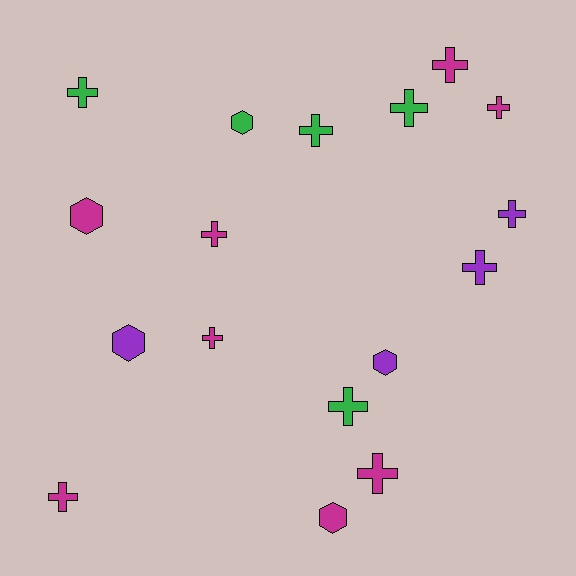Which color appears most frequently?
Magenta, with 8 objects.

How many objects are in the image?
There are 17 objects.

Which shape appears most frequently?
Cross, with 12 objects.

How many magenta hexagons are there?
There are 2 magenta hexagons.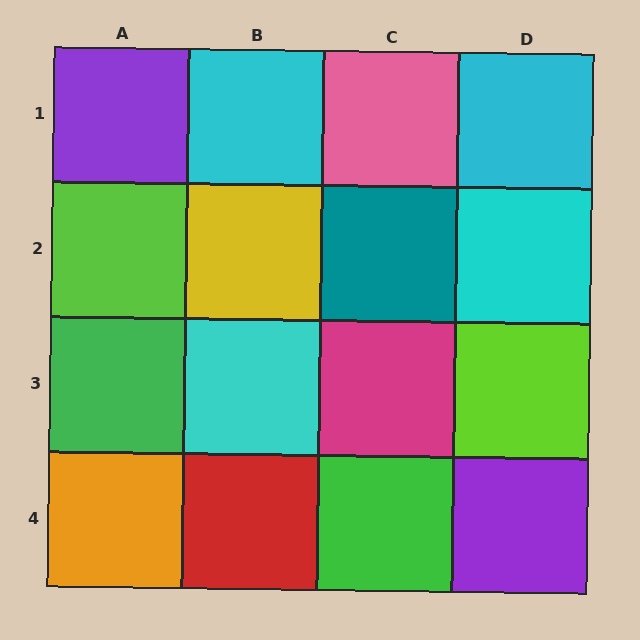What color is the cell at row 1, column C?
Pink.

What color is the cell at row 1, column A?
Purple.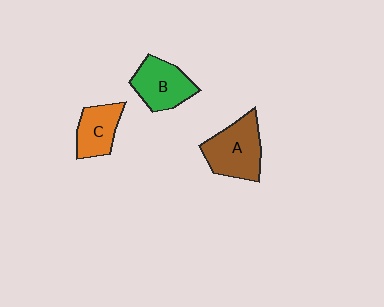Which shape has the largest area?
Shape A (brown).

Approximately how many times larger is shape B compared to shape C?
Approximately 1.2 times.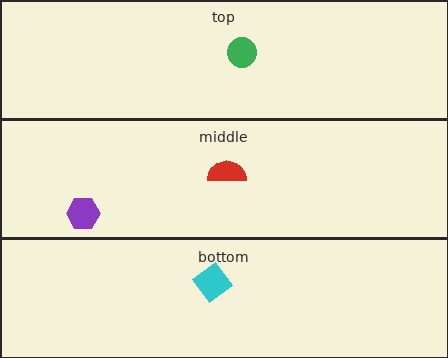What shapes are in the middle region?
The red semicircle, the purple hexagon.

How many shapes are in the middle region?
2.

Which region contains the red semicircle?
The middle region.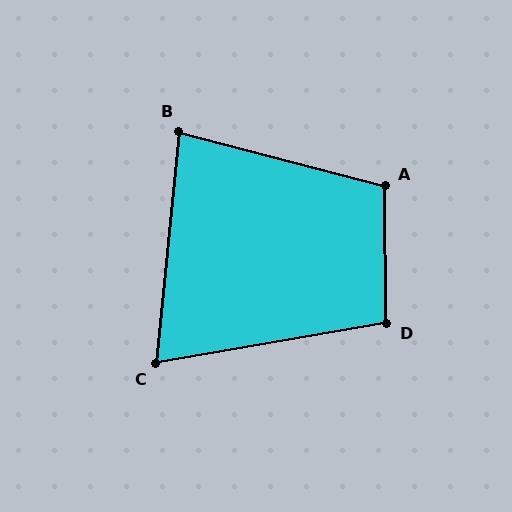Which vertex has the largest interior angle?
A, at approximately 105 degrees.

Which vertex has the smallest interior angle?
C, at approximately 75 degrees.